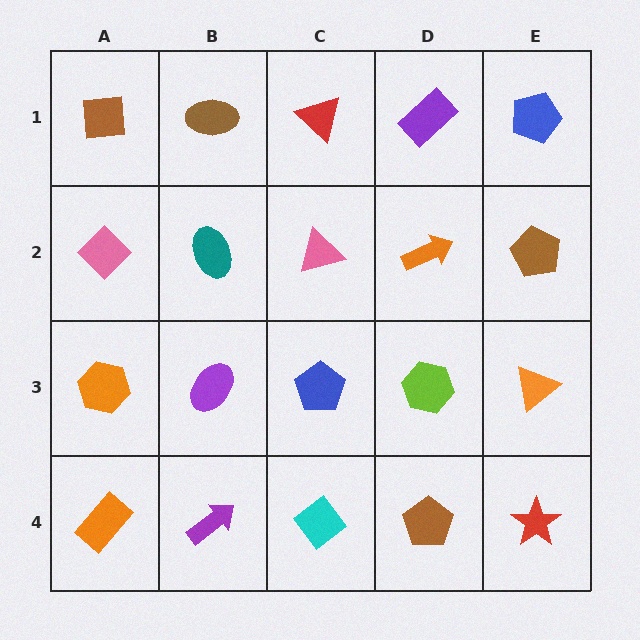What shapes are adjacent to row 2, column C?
A red triangle (row 1, column C), a blue pentagon (row 3, column C), a teal ellipse (row 2, column B), an orange arrow (row 2, column D).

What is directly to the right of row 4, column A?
A purple arrow.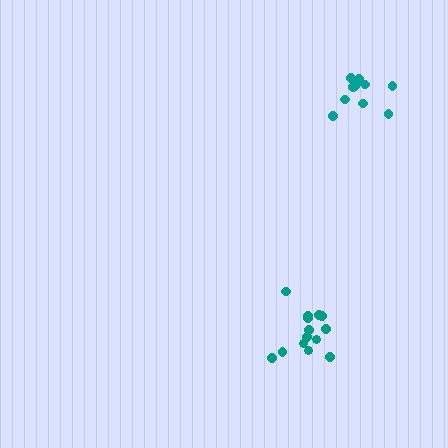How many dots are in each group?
Group 1: 14 dots, Group 2: 10 dots (24 total).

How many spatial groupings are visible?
There are 2 spatial groupings.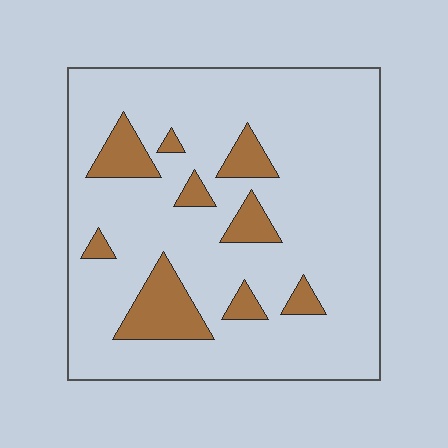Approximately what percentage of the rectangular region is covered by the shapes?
Approximately 15%.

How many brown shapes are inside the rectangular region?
9.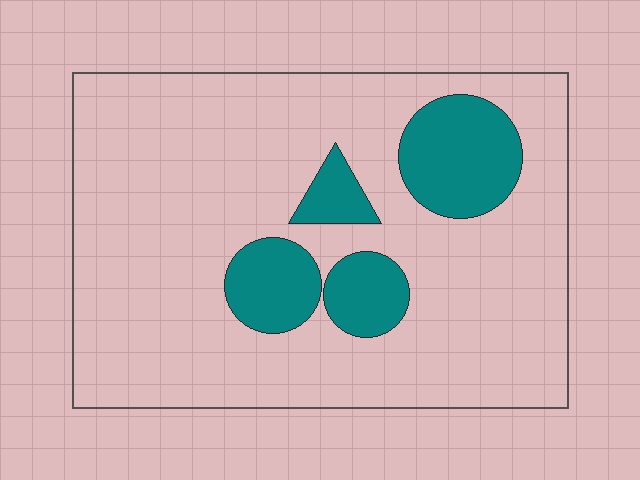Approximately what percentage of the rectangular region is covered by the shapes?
Approximately 20%.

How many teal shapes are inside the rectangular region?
4.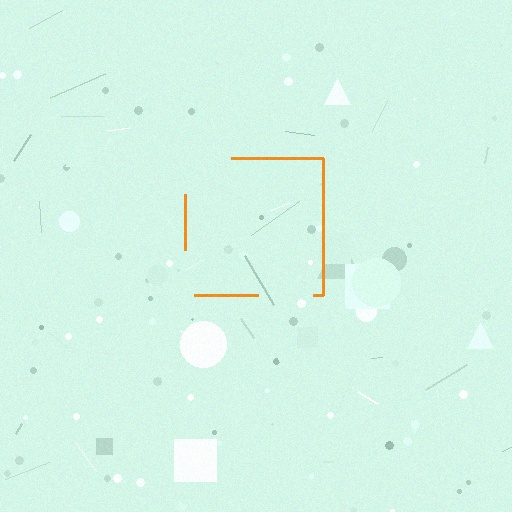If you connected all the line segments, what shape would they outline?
They would outline a square.